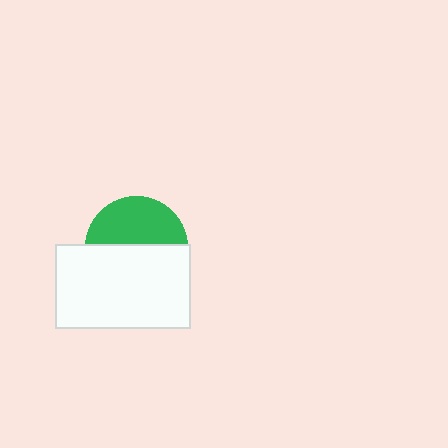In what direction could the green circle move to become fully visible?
The green circle could move up. That would shift it out from behind the white rectangle entirely.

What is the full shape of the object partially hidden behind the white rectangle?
The partially hidden object is a green circle.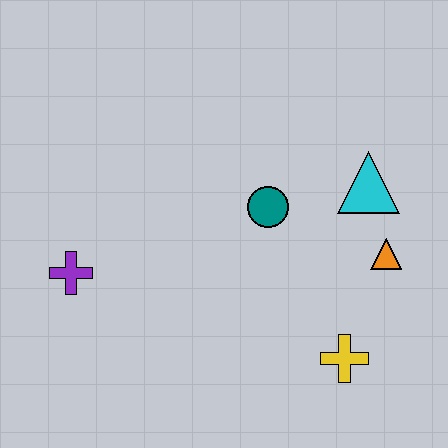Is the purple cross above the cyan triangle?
No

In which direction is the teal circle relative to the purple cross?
The teal circle is to the right of the purple cross.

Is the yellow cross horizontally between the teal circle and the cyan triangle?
Yes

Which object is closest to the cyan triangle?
The orange triangle is closest to the cyan triangle.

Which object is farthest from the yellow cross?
The purple cross is farthest from the yellow cross.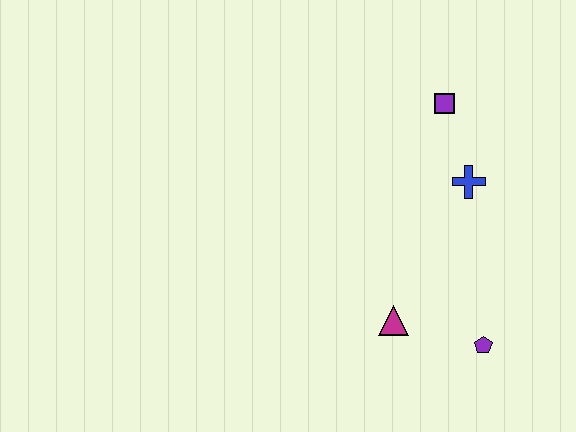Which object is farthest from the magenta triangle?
The purple square is farthest from the magenta triangle.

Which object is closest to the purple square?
The blue cross is closest to the purple square.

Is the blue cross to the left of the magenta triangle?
No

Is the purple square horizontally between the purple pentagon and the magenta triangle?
Yes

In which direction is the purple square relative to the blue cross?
The purple square is above the blue cross.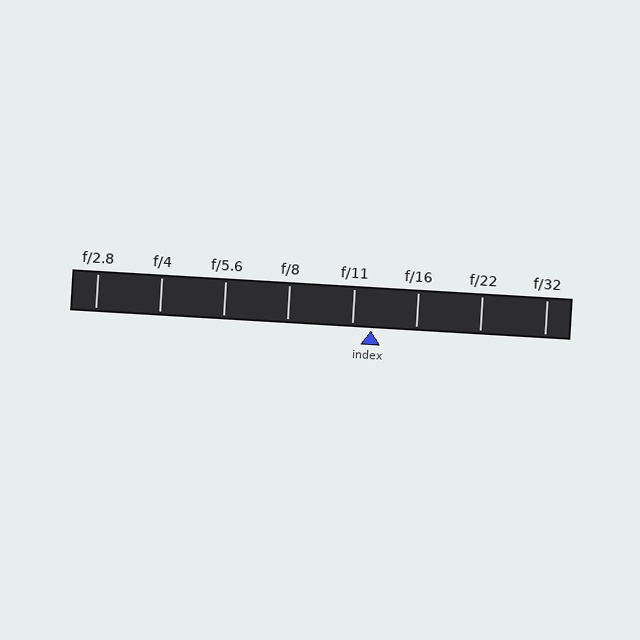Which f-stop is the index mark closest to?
The index mark is closest to f/11.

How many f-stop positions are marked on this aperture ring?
There are 8 f-stop positions marked.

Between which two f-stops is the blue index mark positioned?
The index mark is between f/11 and f/16.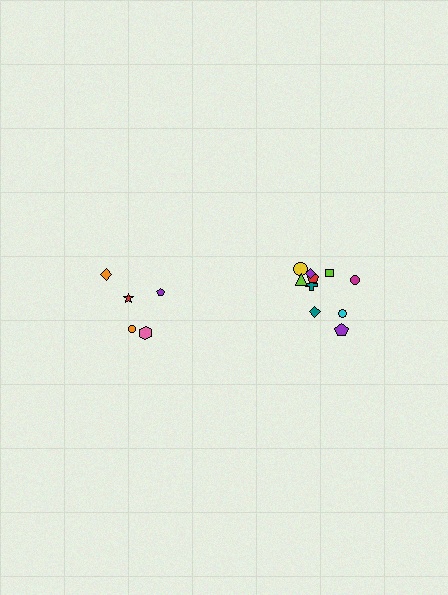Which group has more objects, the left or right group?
The right group.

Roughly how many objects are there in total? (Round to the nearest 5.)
Roughly 15 objects in total.